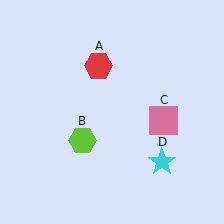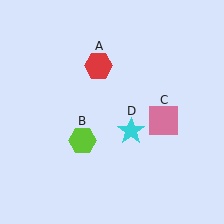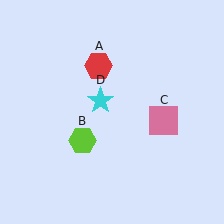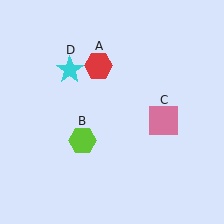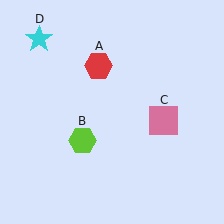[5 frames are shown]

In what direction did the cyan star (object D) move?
The cyan star (object D) moved up and to the left.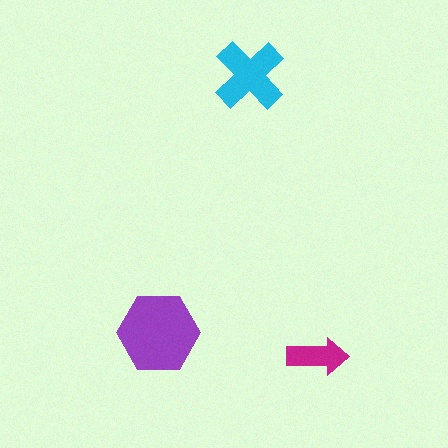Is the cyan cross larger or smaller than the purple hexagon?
Smaller.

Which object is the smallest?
The magenta arrow.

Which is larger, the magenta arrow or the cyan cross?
The cyan cross.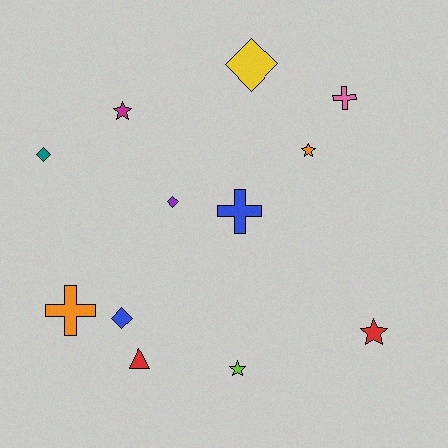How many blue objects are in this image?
There are 2 blue objects.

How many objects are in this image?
There are 12 objects.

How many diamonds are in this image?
There are 4 diamonds.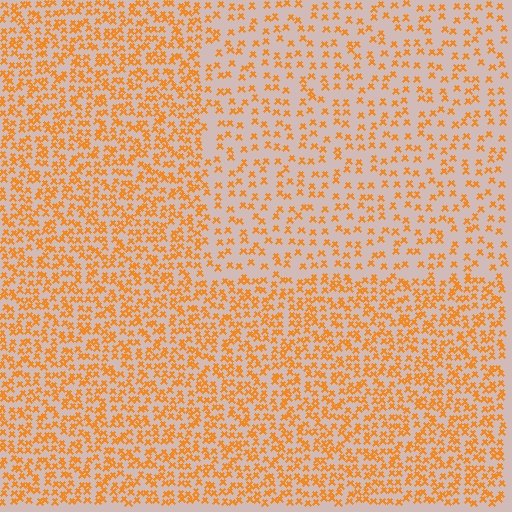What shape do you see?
I see a rectangle.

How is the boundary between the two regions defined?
The boundary is defined by a change in element density (approximately 2.0x ratio). All elements are the same color, size, and shape.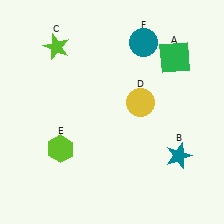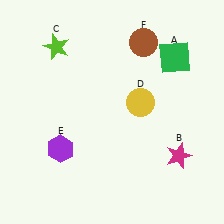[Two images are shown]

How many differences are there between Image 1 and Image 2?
There are 3 differences between the two images.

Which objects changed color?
B changed from teal to magenta. E changed from lime to purple. F changed from teal to brown.